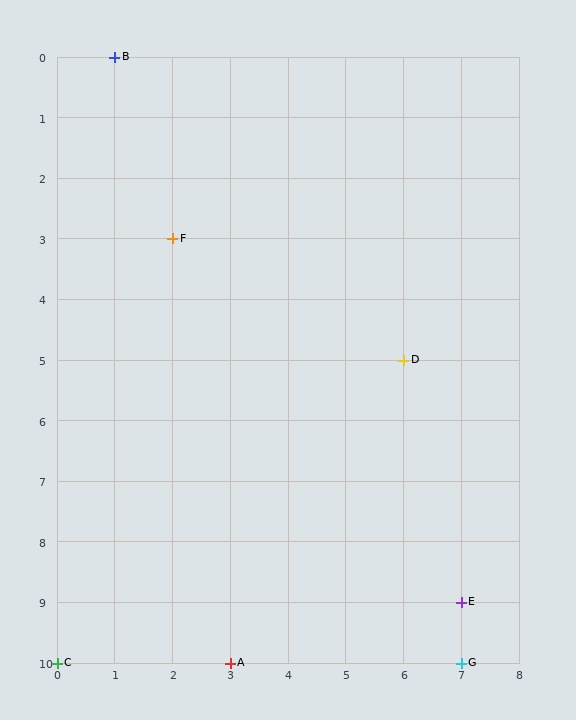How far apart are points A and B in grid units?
Points A and B are 2 columns and 10 rows apart (about 10.2 grid units diagonally).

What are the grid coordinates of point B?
Point B is at grid coordinates (1, 0).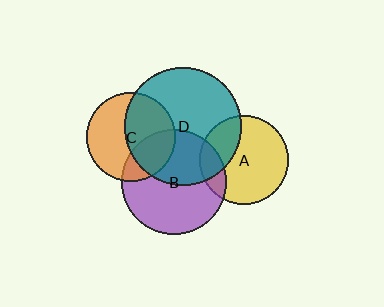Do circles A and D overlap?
Yes.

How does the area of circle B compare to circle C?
Approximately 1.4 times.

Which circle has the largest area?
Circle D (teal).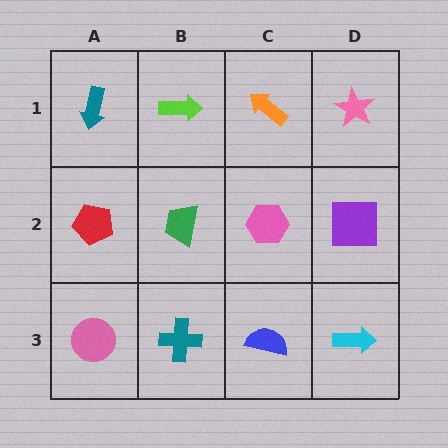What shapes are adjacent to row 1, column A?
A red pentagon (row 2, column A), a lime arrow (row 1, column B).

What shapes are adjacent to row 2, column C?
An orange arrow (row 1, column C), a blue semicircle (row 3, column C), a green trapezoid (row 2, column B), a purple square (row 2, column D).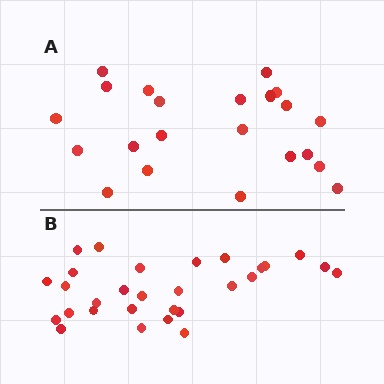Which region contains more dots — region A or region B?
Region B (the bottom region) has more dots.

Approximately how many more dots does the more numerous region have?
Region B has roughly 8 or so more dots than region A.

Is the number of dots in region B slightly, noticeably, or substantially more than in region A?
Region B has noticeably more, but not dramatically so. The ratio is roughly 1.3 to 1.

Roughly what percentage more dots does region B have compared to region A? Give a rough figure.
About 30% more.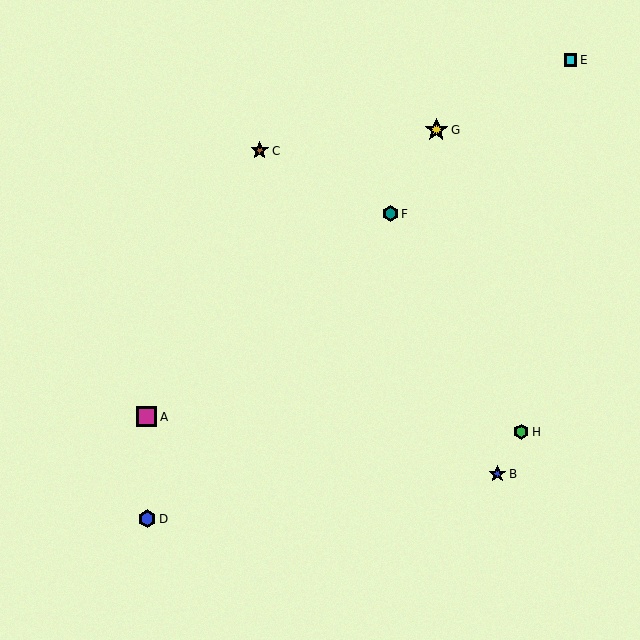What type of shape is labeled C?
Shape C is a brown star.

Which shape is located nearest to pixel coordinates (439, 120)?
The yellow star (labeled G) at (436, 130) is nearest to that location.